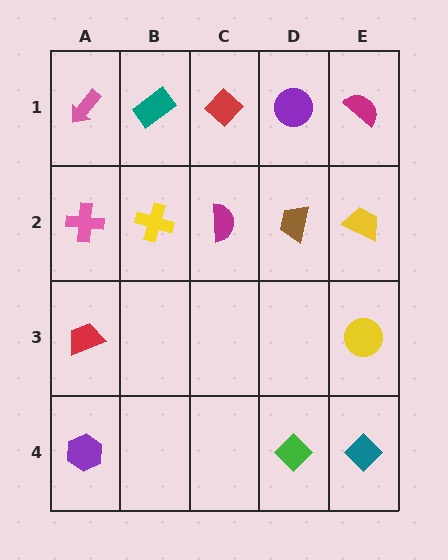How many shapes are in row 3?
2 shapes.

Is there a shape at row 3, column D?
No, that cell is empty.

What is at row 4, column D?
A green diamond.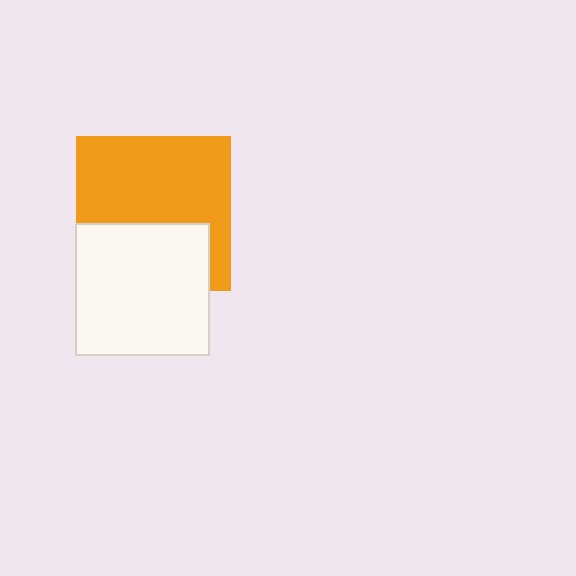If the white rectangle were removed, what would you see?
You would see the complete orange square.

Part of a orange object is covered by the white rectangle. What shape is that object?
It is a square.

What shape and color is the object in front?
The object in front is a white rectangle.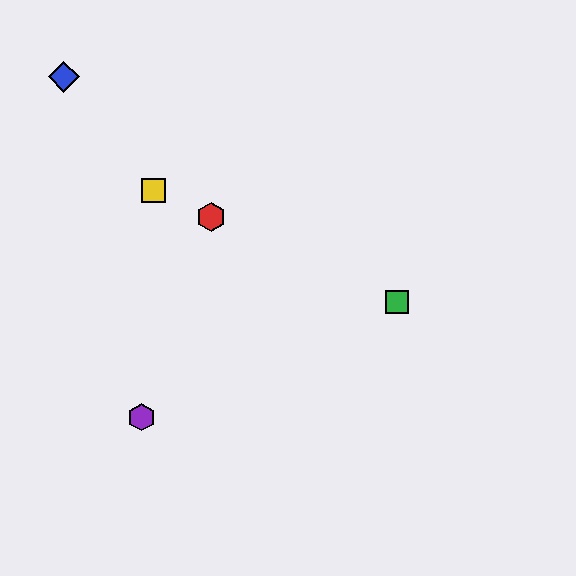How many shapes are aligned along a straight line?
3 shapes (the red hexagon, the green square, the yellow square) are aligned along a straight line.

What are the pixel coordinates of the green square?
The green square is at (397, 302).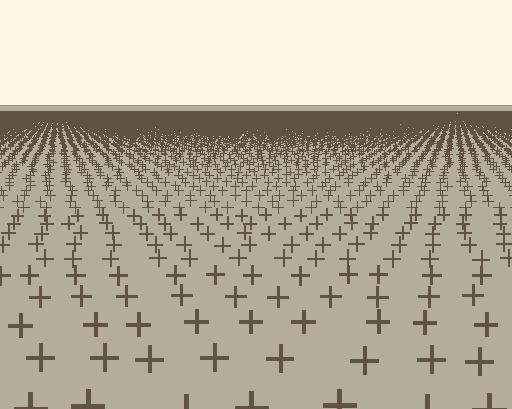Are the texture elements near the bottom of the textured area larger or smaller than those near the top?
Larger. Near the bottom, elements are closer to the viewer and appear at a bigger on-screen size.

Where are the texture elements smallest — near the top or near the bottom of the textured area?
Near the top.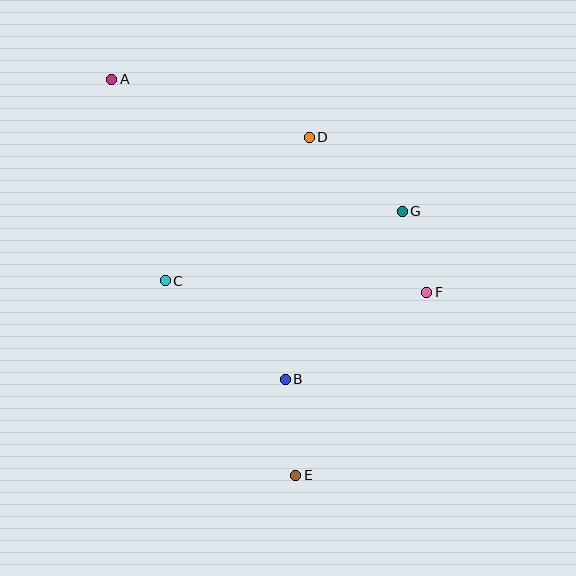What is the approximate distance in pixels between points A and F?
The distance between A and F is approximately 380 pixels.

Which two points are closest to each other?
Points F and G are closest to each other.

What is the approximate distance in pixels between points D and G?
The distance between D and G is approximately 119 pixels.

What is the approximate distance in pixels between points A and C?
The distance between A and C is approximately 209 pixels.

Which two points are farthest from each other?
Points A and E are farthest from each other.